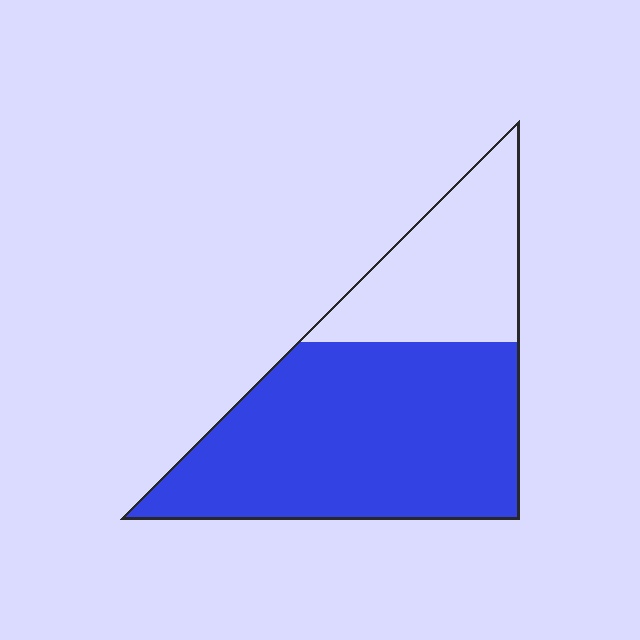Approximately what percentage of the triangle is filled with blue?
Approximately 70%.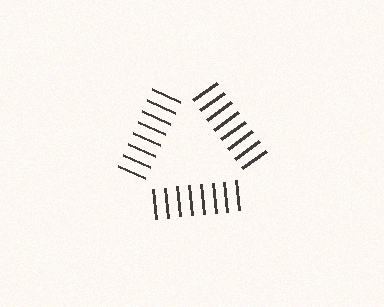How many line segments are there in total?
24 — 8 along each of the 3 edges.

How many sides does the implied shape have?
3 sides — the line-ends trace a triangle.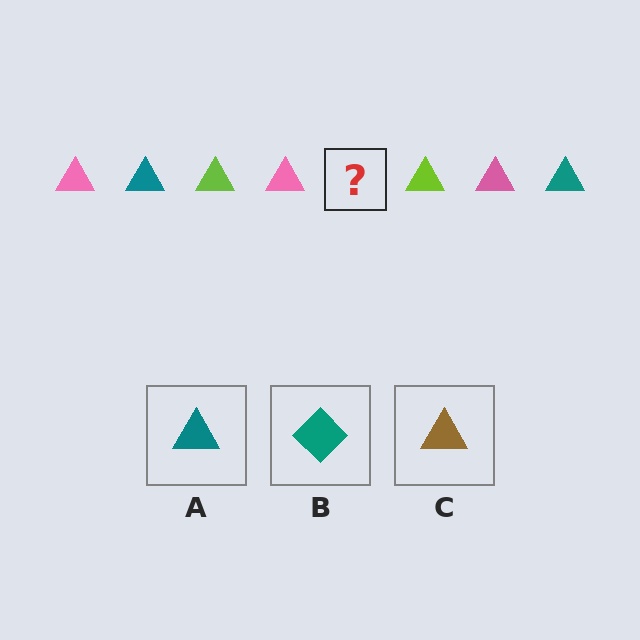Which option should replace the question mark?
Option A.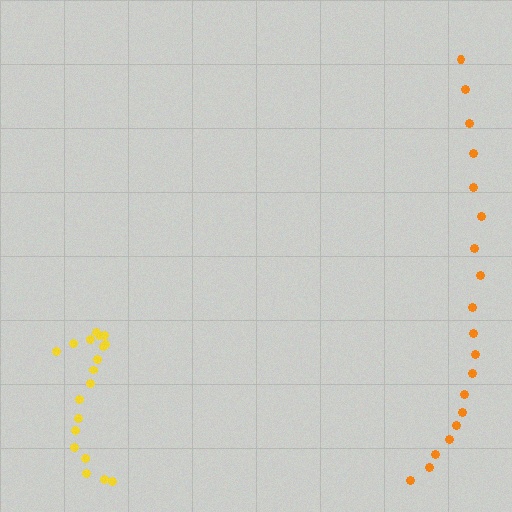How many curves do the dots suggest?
There are 2 distinct paths.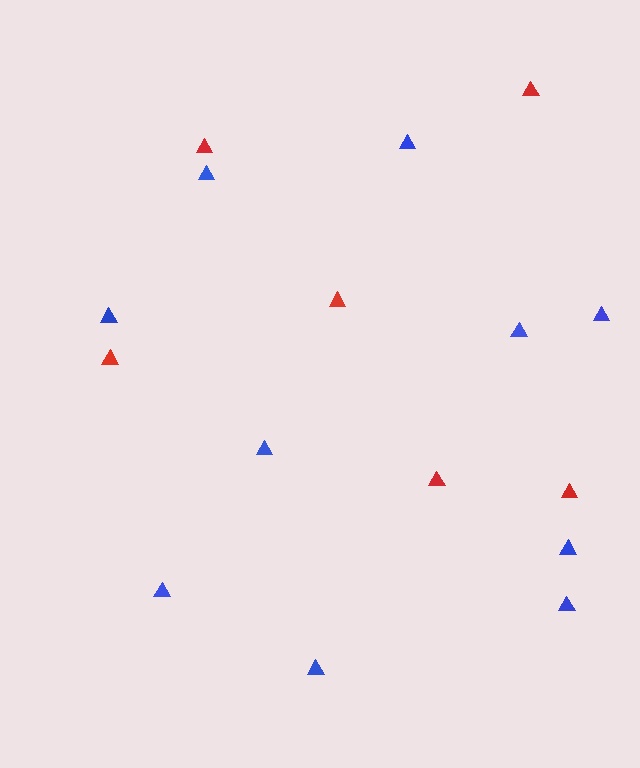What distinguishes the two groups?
There are 2 groups: one group of red triangles (6) and one group of blue triangles (10).